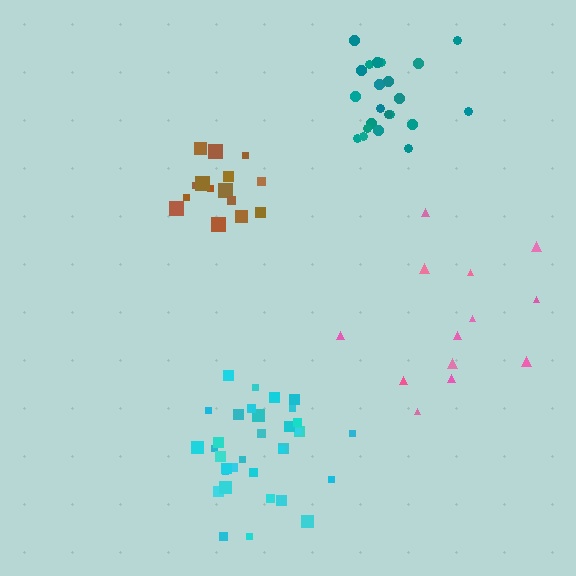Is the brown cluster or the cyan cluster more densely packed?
Brown.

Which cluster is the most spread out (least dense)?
Pink.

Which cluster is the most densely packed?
Brown.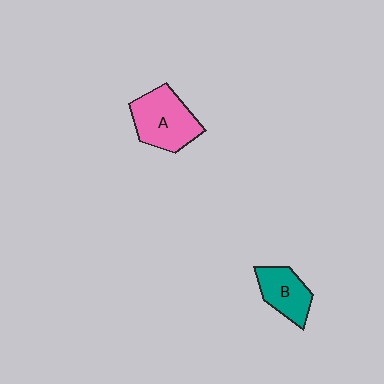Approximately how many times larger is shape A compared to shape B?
Approximately 1.5 times.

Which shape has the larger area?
Shape A (pink).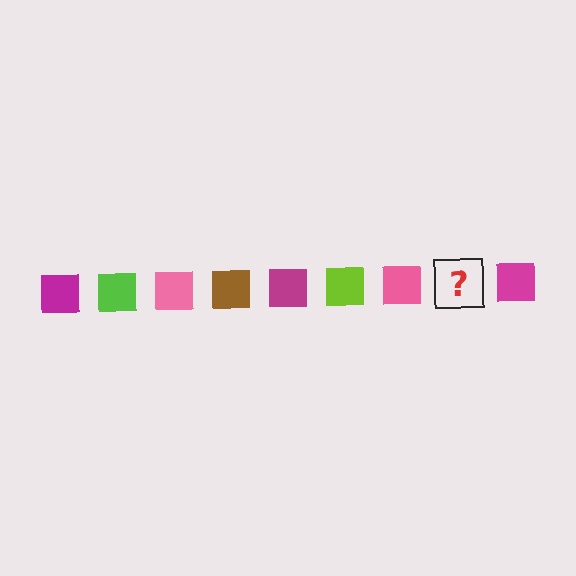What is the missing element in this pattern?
The missing element is a brown square.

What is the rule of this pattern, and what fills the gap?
The rule is that the pattern cycles through magenta, lime, pink, brown squares. The gap should be filled with a brown square.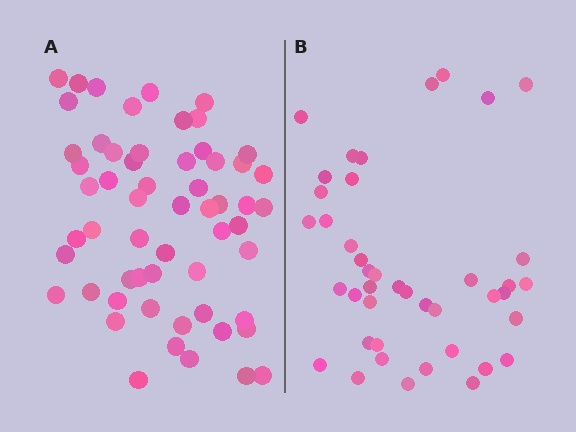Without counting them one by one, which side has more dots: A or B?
Region A (the left region) has more dots.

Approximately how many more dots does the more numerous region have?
Region A has approximately 15 more dots than region B.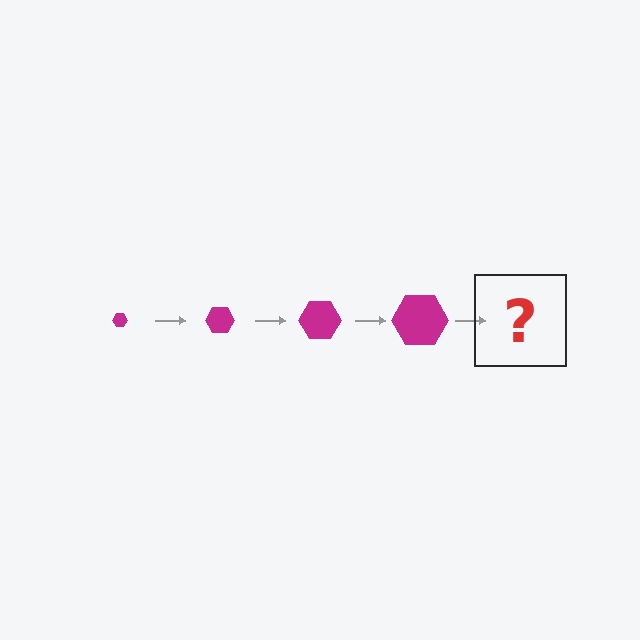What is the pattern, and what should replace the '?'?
The pattern is that the hexagon gets progressively larger each step. The '?' should be a magenta hexagon, larger than the previous one.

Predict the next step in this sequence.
The next step is a magenta hexagon, larger than the previous one.